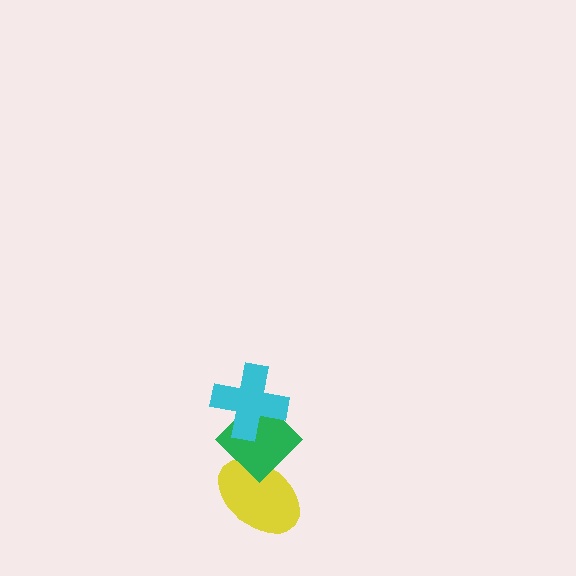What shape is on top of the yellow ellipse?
The green diamond is on top of the yellow ellipse.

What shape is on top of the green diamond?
The cyan cross is on top of the green diamond.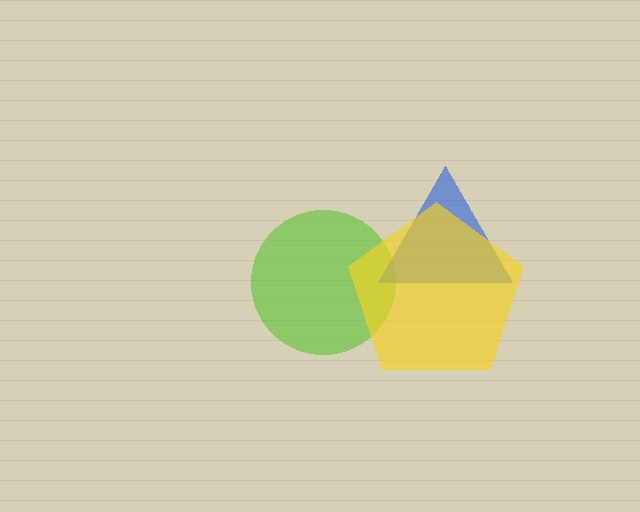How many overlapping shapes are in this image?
There are 3 overlapping shapes in the image.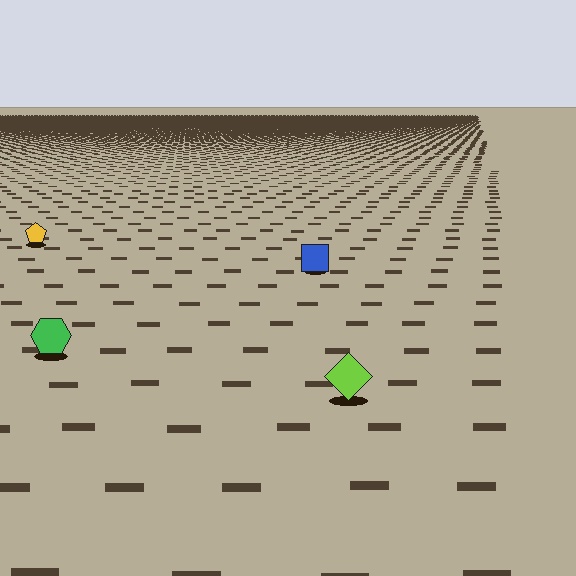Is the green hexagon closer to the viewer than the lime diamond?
No. The lime diamond is closer — you can tell from the texture gradient: the ground texture is coarser near it.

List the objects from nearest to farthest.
From nearest to farthest: the lime diamond, the green hexagon, the blue square, the yellow pentagon.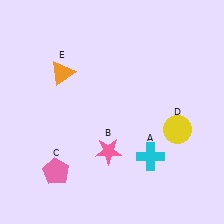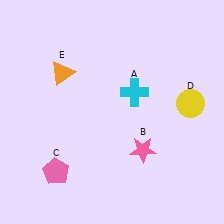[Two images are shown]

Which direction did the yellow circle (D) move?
The yellow circle (D) moved up.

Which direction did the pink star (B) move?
The pink star (B) moved right.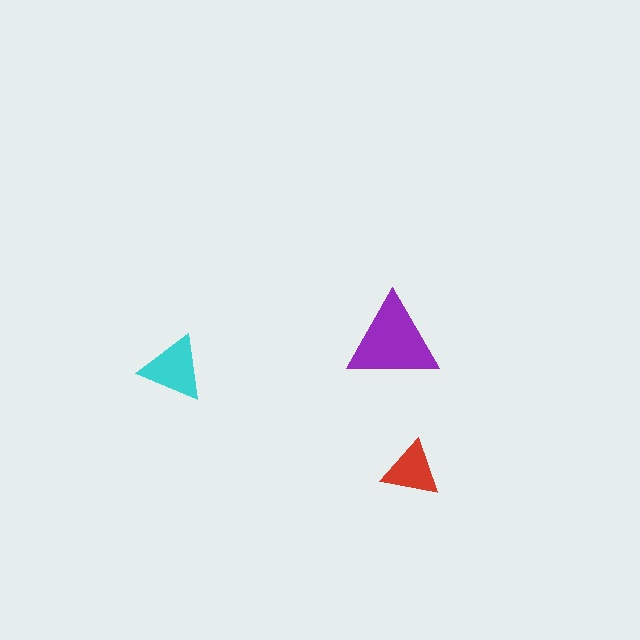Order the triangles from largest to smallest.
the purple one, the cyan one, the red one.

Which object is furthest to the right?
The red triangle is rightmost.